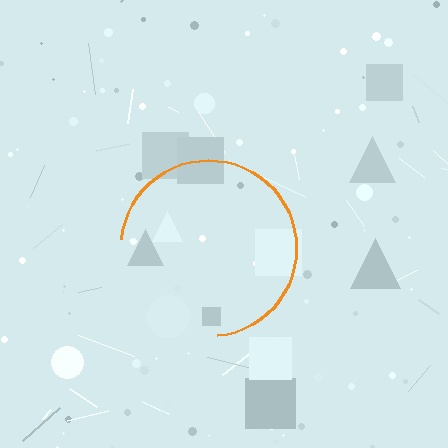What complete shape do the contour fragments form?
The contour fragments form a circle.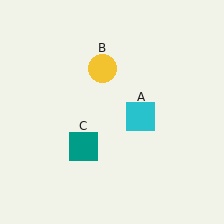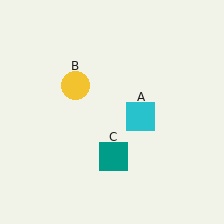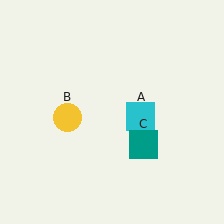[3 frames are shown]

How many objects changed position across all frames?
2 objects changed position: yellow circle (object B), teal square (object C).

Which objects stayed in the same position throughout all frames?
Cyan square (object A) remained stationary.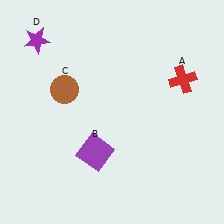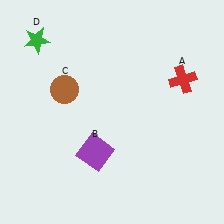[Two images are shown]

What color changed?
The star (D) changed from purple in Image 1 to green in Image 2.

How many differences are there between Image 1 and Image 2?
There is 1 difference between the two images.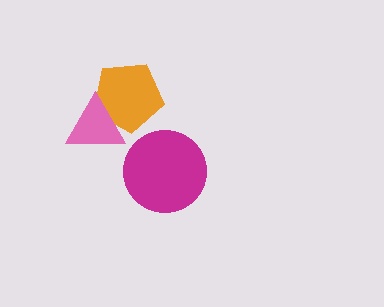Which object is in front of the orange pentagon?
The pink triangle is in front of the orange pentagon.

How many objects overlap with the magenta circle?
0 objects overlap with the magenta circle.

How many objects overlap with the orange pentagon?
1 object overlaps with the orange pentagon.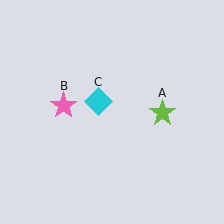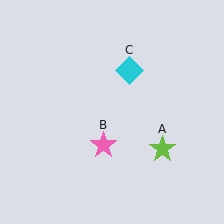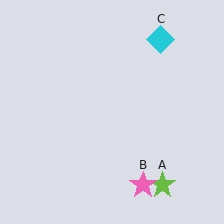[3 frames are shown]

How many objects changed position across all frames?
3 objects changed position: lime star (object A), pink star (object B), cyan diamond (object C).